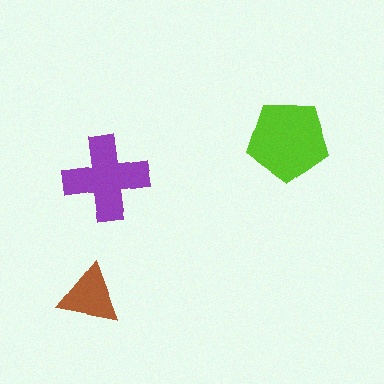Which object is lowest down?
The brown triangle is bottommost.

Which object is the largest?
The lime pentagon.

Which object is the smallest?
The brown triangle.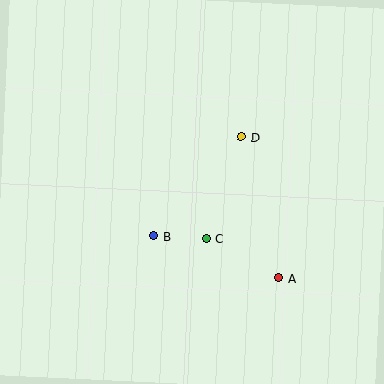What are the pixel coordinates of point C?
Point C is at (206, 238).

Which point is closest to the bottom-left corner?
Point B is closest to the bottom-left corner.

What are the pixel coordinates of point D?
Point D is at (241, 137).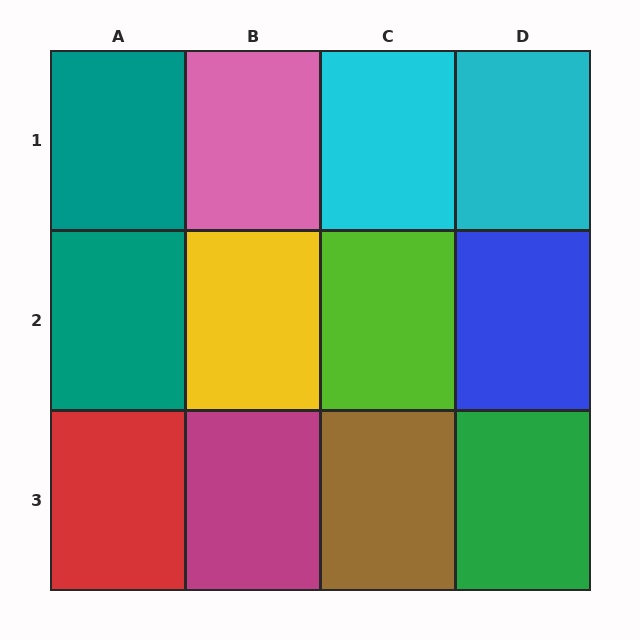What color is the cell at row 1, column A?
Teal.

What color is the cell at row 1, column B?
Pink.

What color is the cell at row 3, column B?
Magenta.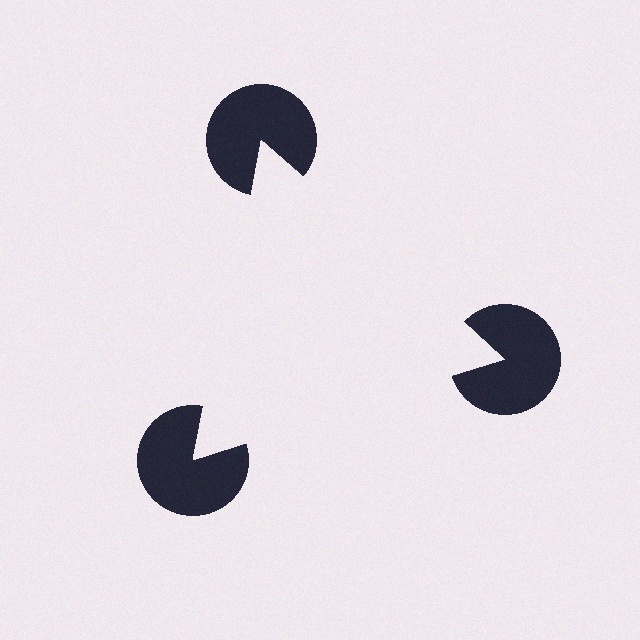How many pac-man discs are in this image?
There are 3 — one at each vertex of the illusory triangle.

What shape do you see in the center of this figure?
An illusory triangle — its edges are inferred from the aligned wedge cuts in the pac-man discs, not physically drawn.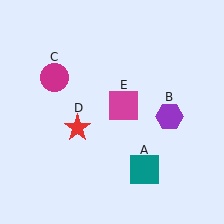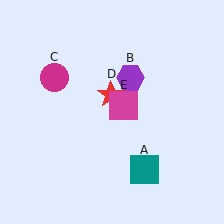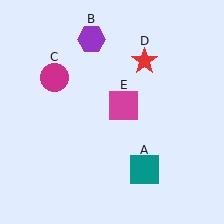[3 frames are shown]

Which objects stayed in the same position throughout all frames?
Teal square (object A) and magenta circle (object C) and magenta square (object E) remained stationary.